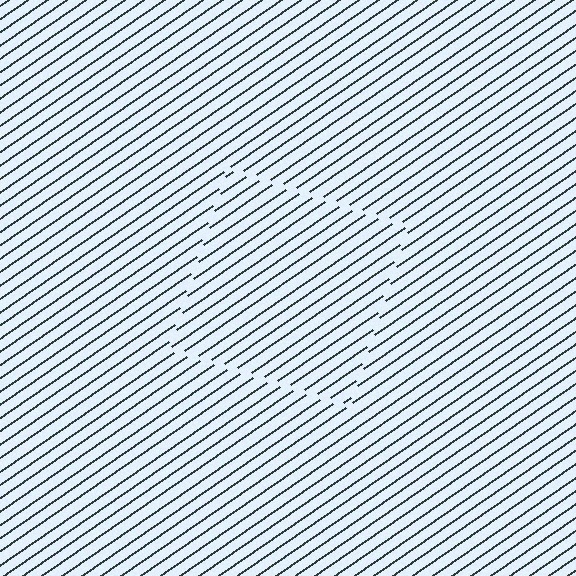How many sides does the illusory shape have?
4 sides — the line-ends trace a square.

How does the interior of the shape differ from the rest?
The interior of the shape contains the same grating, shifted by half a period — the contour is defined by the phase discontinuity where line-ends from the inner and outer gratings abut.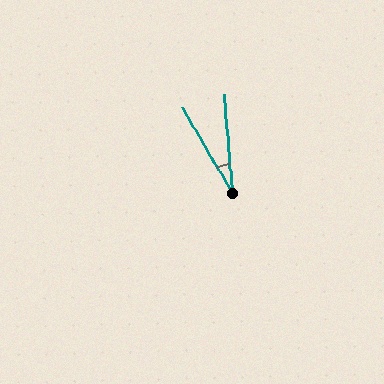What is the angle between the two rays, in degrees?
Approximately 26 degrees.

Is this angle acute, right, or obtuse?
It is acute.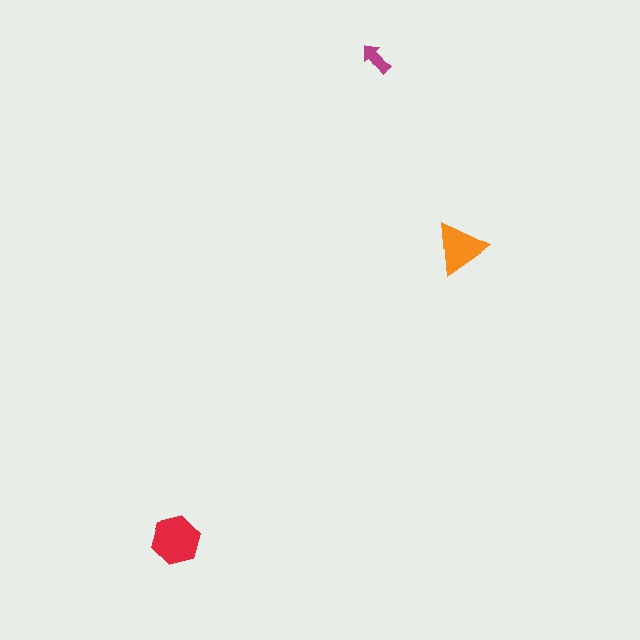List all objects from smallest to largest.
The magenta arrow, the orange triangle, the red hexagon.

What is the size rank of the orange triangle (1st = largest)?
2nd.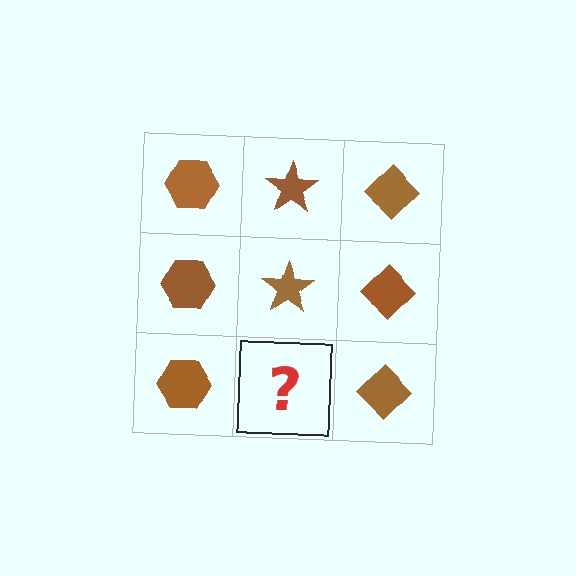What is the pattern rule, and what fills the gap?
The rule is that each column has a consistent shape. The gap should be filled with a brown star.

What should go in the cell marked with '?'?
The missing cell should contain a brown star.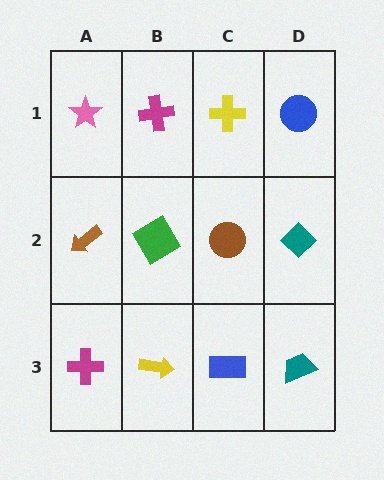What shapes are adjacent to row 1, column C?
A brown circle (row 2, column C), a magenta cross (row 1, column B), a blue circle (row 1, column D).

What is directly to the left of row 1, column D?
A yellow cross.